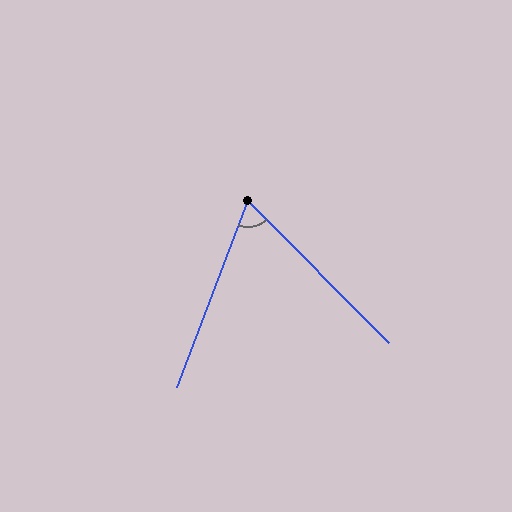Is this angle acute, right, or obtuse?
It is acute.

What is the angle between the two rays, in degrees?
Approximately 66 degrees.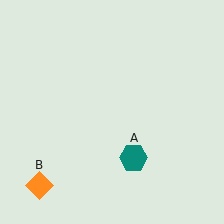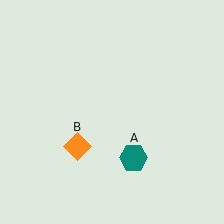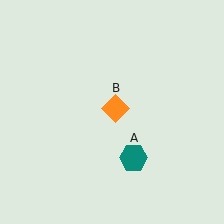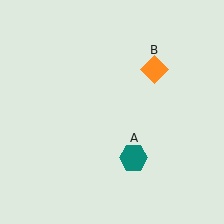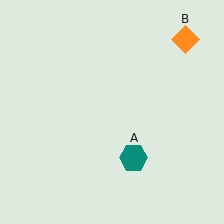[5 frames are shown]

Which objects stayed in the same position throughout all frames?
Teal hexagon (object A) remained stationary.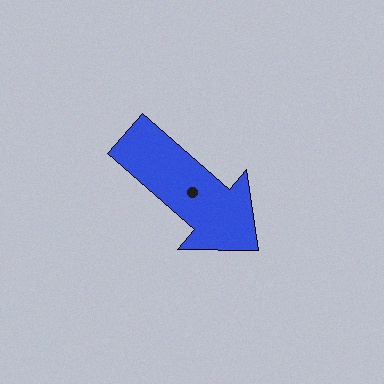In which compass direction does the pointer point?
Southeast.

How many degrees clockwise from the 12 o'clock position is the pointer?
Approximately 131 degrees.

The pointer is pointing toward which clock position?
Roughly 4 o'clock.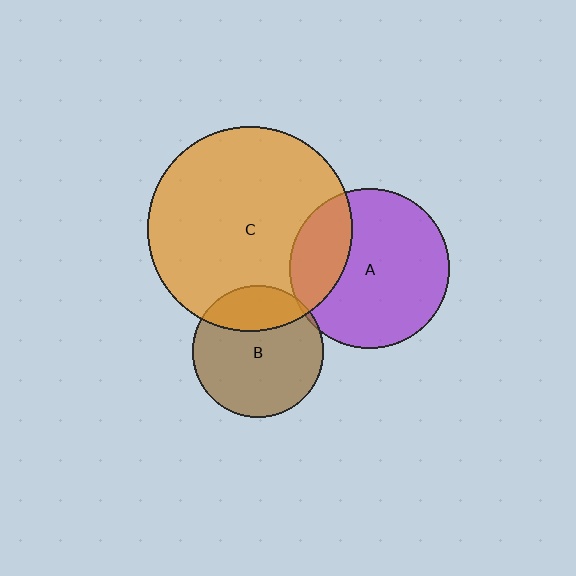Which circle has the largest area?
Circle C (orange).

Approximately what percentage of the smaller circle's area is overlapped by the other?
Approximately 25%.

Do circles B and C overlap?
Yes.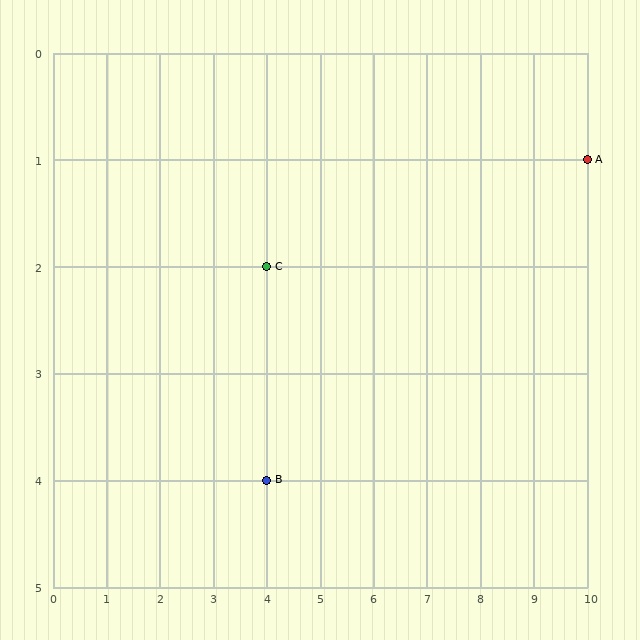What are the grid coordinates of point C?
Point C is at grid coordinates (4, 2).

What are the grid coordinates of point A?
Point A is at grid coordinates (10, 1).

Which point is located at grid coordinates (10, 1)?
Point A is at (10, 1).